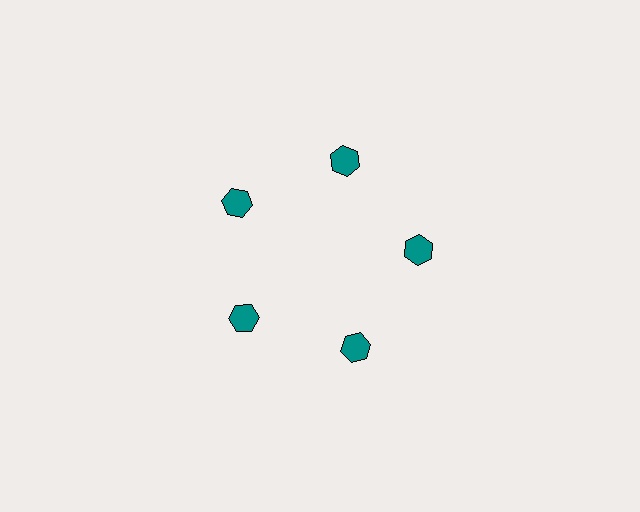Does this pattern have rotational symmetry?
Yes, this pattern has 5-fold rotational symmetry. It looks the same after rotating 72 degrees around the center.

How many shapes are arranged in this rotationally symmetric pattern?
There are 5 shapes, arranged in 5 groups of 1.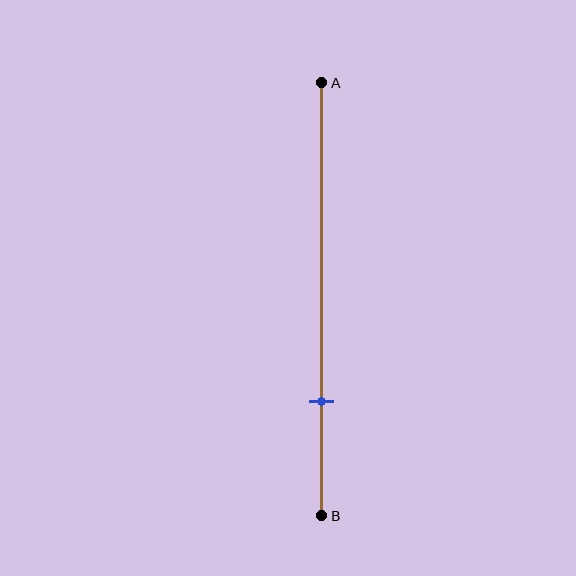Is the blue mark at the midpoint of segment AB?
No, the mark is at about 75% from A, not at the 50% midpoint.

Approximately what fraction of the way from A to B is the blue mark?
The blue mark is approximately 75% of the way from A to B.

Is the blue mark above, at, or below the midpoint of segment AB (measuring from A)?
The blue mark is below the midpoint of segment AB.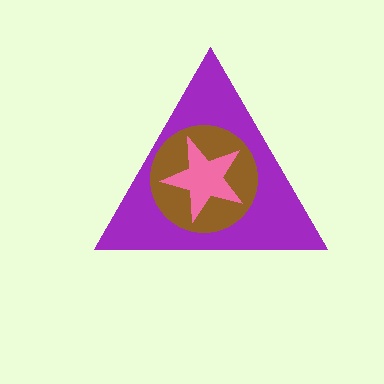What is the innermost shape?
The pink star.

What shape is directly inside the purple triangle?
The brown circle.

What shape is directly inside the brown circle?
The pink star.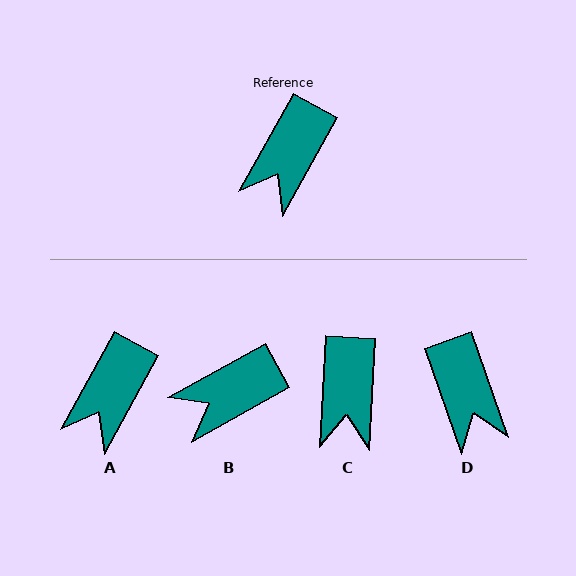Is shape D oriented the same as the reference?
No, it is off by about 48 degrees.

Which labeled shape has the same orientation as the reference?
A.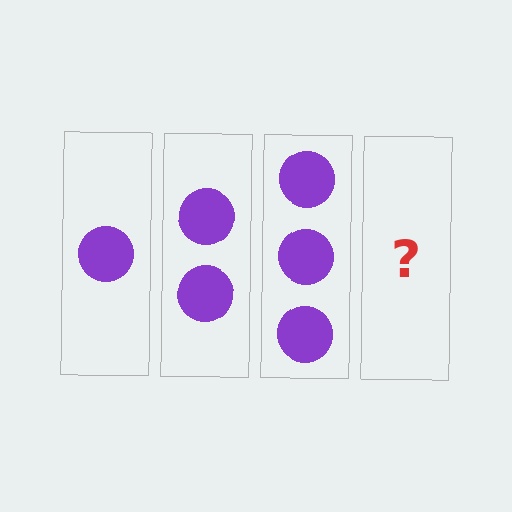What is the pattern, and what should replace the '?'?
The pattern is that each step adds one more circle. The '?' should be 4 circles.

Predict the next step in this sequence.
The next step is 4 circles.